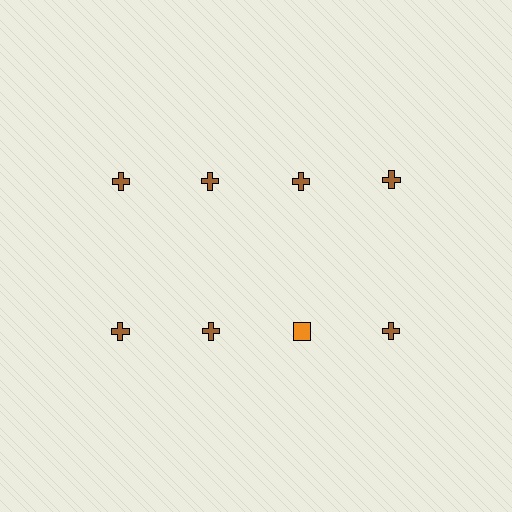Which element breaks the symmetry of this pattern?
The orange square in the second row, center column breaks the symmetry. All other shapes are brown crosses.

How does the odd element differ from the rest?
It differs in both color (orange instead of brown) and shape (square instead of cross).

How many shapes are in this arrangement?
There are 8 shapes arranged in a grid pattern.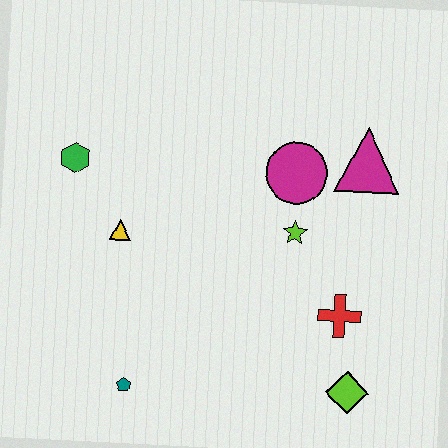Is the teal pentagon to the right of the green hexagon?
Yes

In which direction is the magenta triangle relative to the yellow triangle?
The magenta triangle is to the right of the yellow triangle.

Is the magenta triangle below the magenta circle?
No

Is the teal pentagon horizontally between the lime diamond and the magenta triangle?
No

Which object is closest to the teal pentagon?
The yellow triangle is closest to the teal pentagon.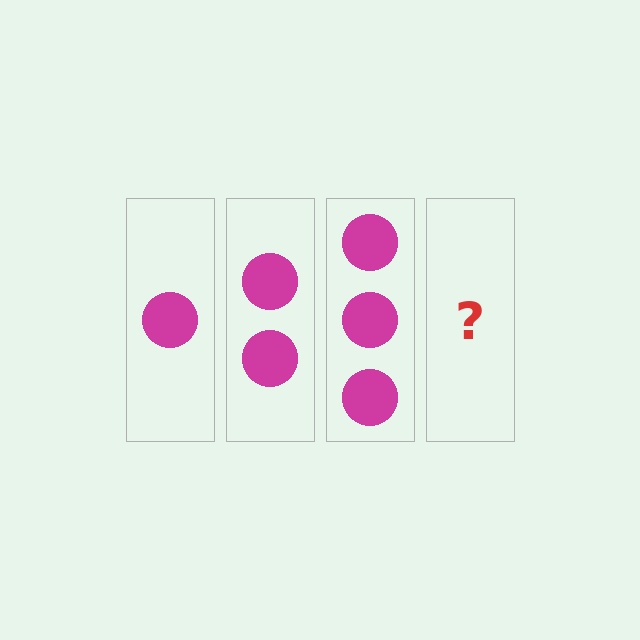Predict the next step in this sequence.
The next step is 4 circles.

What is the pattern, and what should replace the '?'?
The pattern is that each step adds one more circle. The '?' should be 4 circles.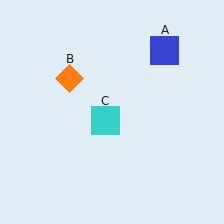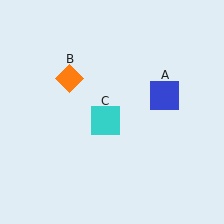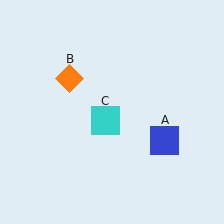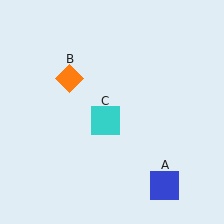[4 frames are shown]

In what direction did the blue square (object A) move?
The blue square (object A) moved down.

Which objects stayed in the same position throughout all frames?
Orange diamond (object B) and cyan square (object C) remained stationary.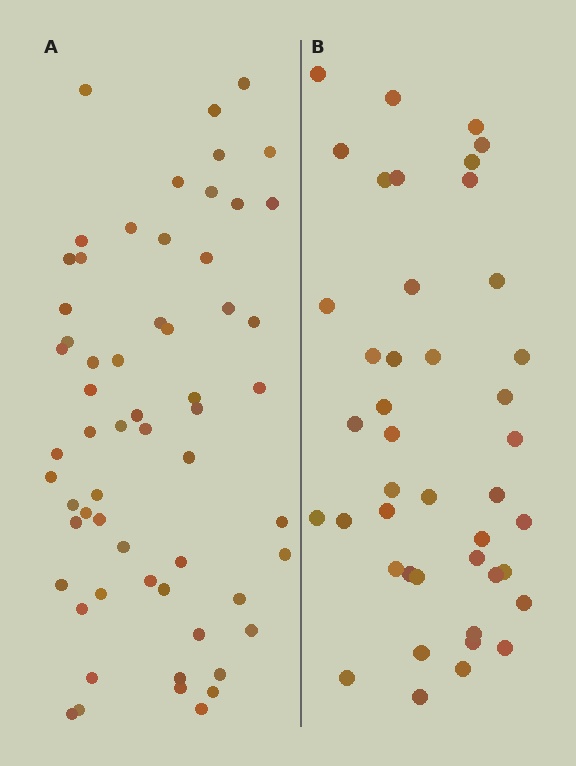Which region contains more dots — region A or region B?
Region A (the left region) has more dots.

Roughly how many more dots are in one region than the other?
Region A has approximately 15 more dots than region B.